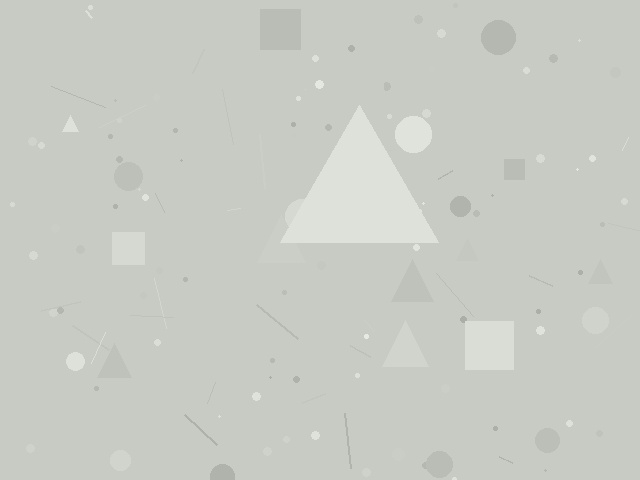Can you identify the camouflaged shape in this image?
The camouflaged shape is a triangle.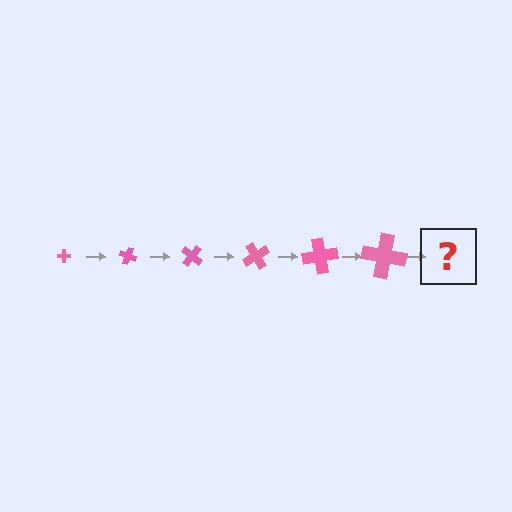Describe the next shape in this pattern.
It should be a cross, larger than the previous one and rotated 120 degrees from the start.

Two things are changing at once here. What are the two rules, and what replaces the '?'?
The two rules are that the cross grows larger each step and it rotates 20 degrees each step. The '?' should be a cross, larger than the previous one and rotated 120 degrees from the start.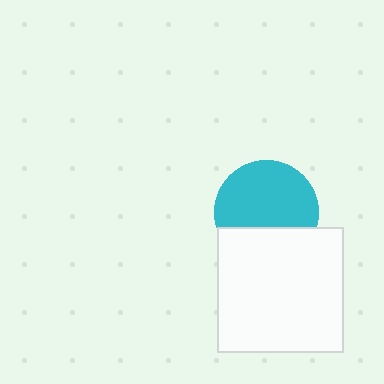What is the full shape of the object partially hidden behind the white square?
The partially hidden object is a cyan circle.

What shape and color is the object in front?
The object in front is a white square.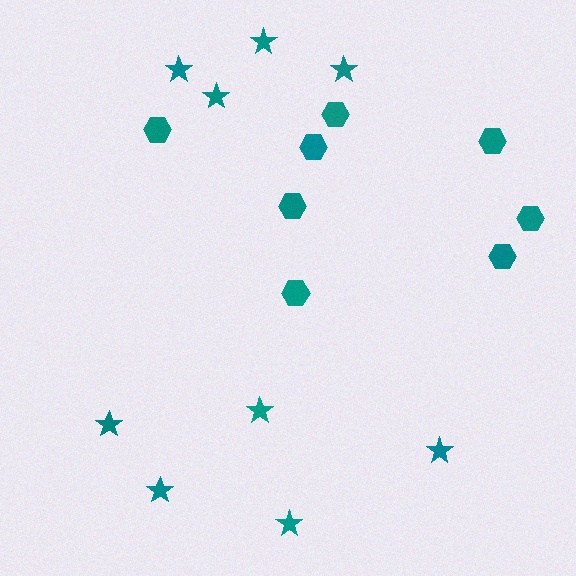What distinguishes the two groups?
There are 2 groups: one group of hexagons (8) and one group of stars (9).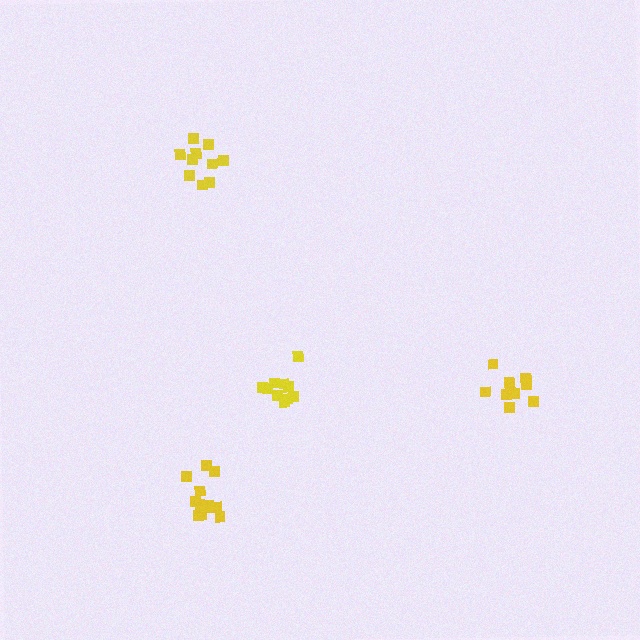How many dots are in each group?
Group 1: 13 dots, Group 2: 10 dots, Group 3: 13 dots, Group 4: 10 dots (46 total).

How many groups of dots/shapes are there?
There are 4 groups.